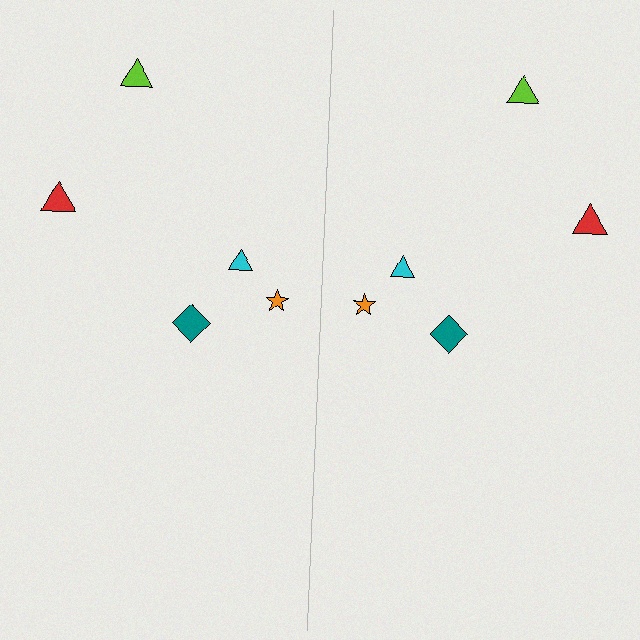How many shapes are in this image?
There are 10 shapes in this image.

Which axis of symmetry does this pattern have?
The pattern has a vertical axis of symmetry running through the center of the image.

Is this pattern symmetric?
Yes, this pattern has bilateral (reflection) symmetry.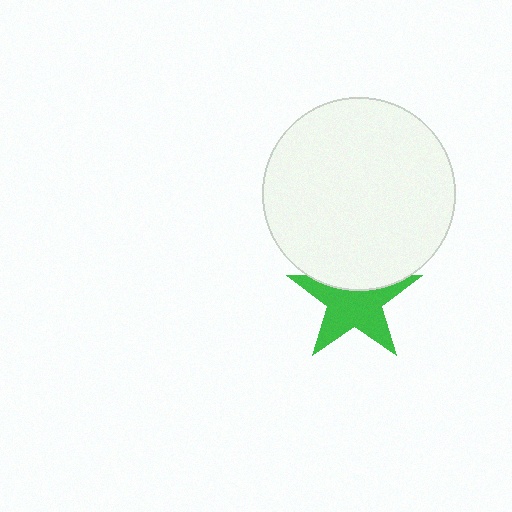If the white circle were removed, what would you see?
You would see the complete green star.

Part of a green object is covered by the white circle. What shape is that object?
It is a star.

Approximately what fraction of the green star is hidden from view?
Roughly 33% of the green star is hidden behind the white circle.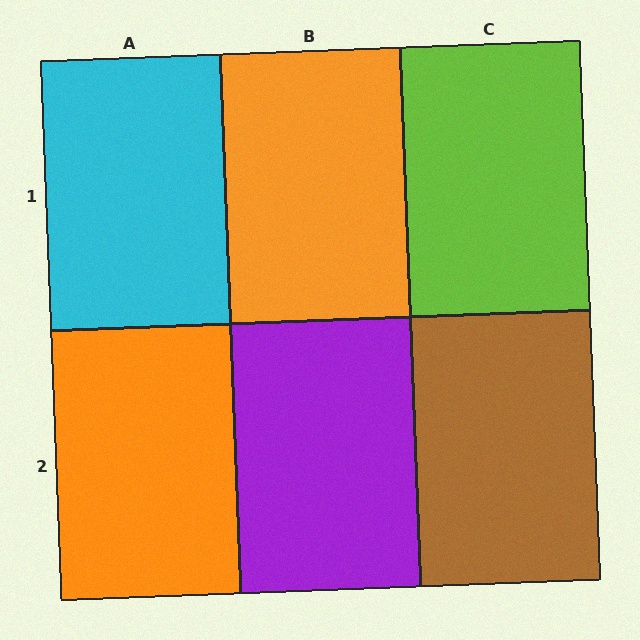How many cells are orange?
2 cells are orange.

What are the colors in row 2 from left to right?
Orange, purple, brown.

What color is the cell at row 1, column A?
Cyan.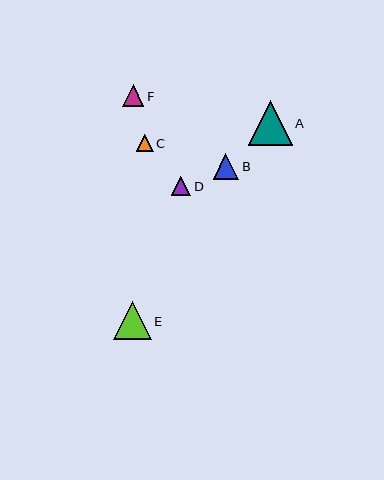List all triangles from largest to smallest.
From largest to smallest: A, E, B, F, D, C.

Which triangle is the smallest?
Triangle C is the smallest with a size of approximately 17 pixels.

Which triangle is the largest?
Triangle A is the largest with a size of approximately 44 pixels.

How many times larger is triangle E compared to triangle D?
Triangle E is approximately 1.9 times the size of triangle D.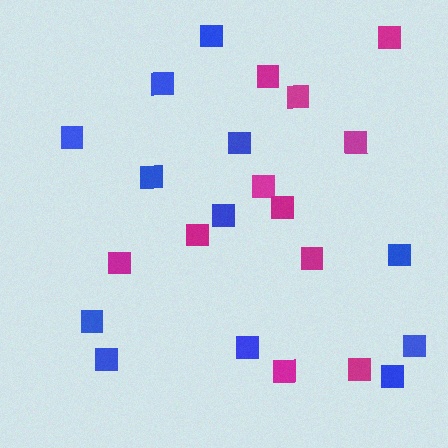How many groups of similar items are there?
There are 2 groups: one group of magenta squares (11) and one group of blue squares (12).